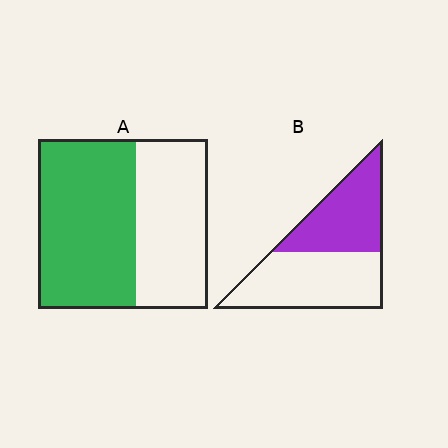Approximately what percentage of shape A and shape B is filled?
A is approximately 60% and B is approximately 45%.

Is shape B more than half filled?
No.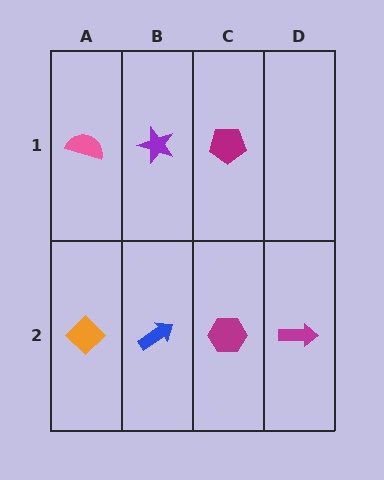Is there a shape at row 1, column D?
No, that cell is empty.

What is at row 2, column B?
A blue arrow.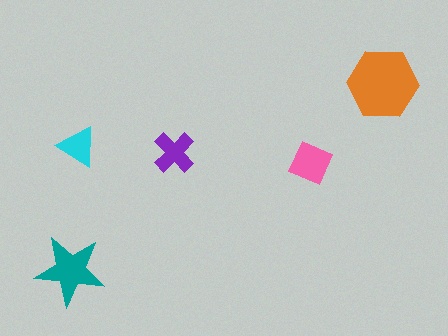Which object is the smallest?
The cyan triangle.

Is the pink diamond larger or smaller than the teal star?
Smaller.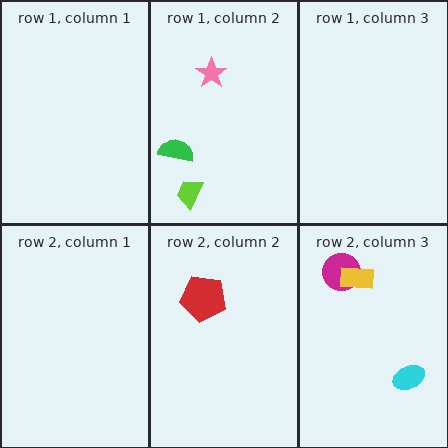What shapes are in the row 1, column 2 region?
The green semicircle, the lime trapezoid, the pink star.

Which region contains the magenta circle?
The row 2, column 3 region.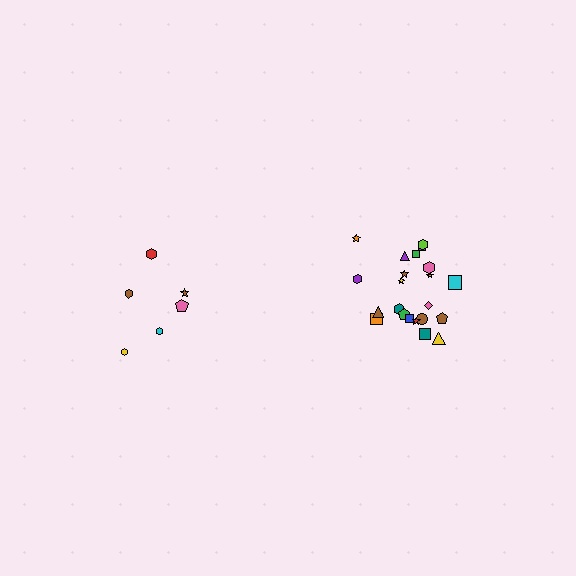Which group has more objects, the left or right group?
The right group.